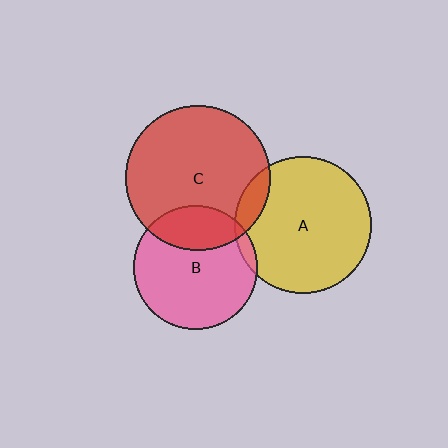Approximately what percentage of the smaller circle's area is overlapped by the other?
Approximately 25%.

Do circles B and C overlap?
Yes.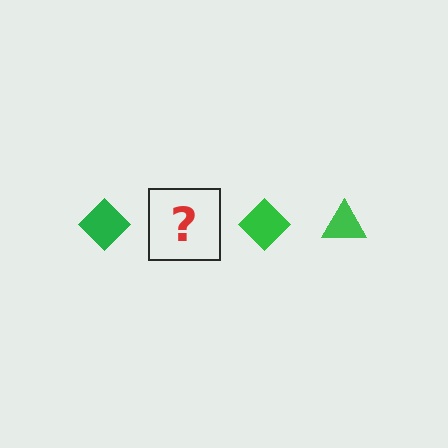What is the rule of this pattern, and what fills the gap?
The rule is that the pattern cycles through diamond, triangle shapes in green. The gap should be filled with a green triangle.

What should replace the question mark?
The question mark should be replaced with a green triangle.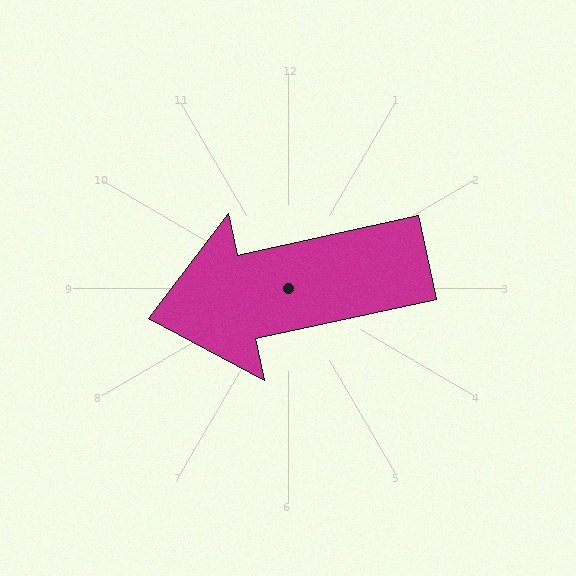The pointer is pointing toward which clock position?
Roughly 9 o'clock.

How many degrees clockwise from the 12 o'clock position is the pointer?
Approximately 258 degrees.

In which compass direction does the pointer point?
West.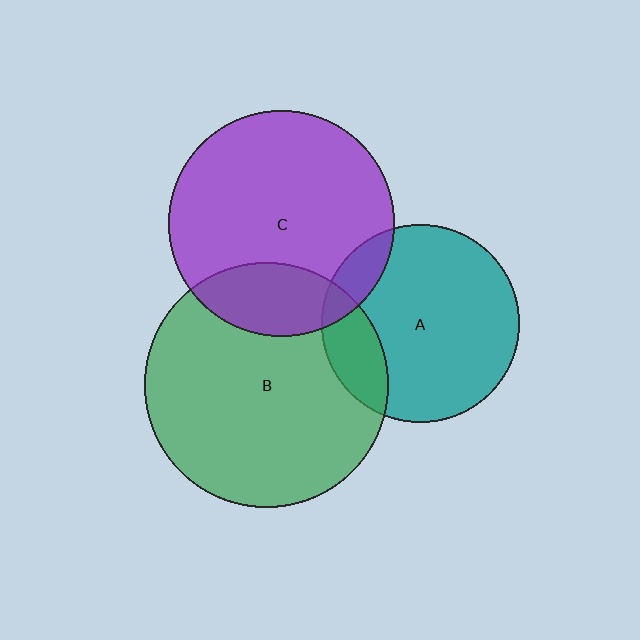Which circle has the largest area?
Circle B (green).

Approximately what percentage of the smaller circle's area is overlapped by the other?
Approximately 10%.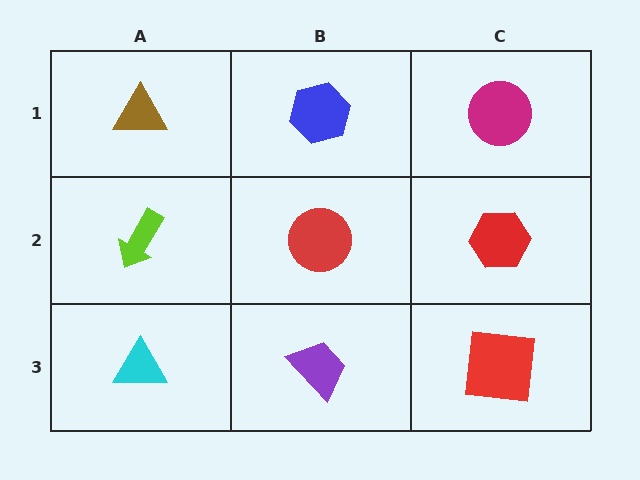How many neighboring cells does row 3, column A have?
2.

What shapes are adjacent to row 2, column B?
A blue hexagon (row 1, column B), a purple trapezoid (row 3, column B), a lime arrow (row 2, column A), a red hexagon (row 2, column C).